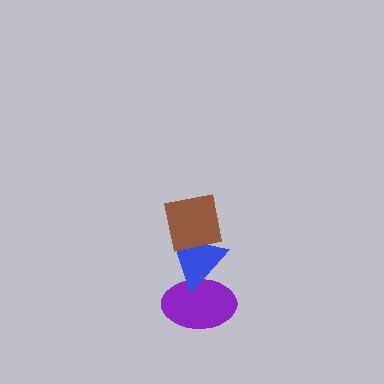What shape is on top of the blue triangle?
The brown square is on top of the blue triangle.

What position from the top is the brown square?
The brown square is 1st from the top.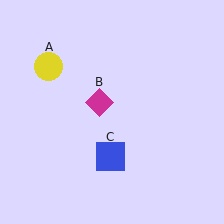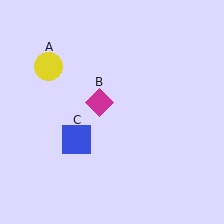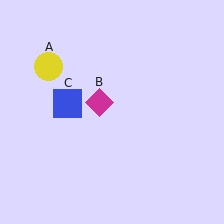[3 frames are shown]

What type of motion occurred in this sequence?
The blue square (object C) rotated clockwise around the center of the scene.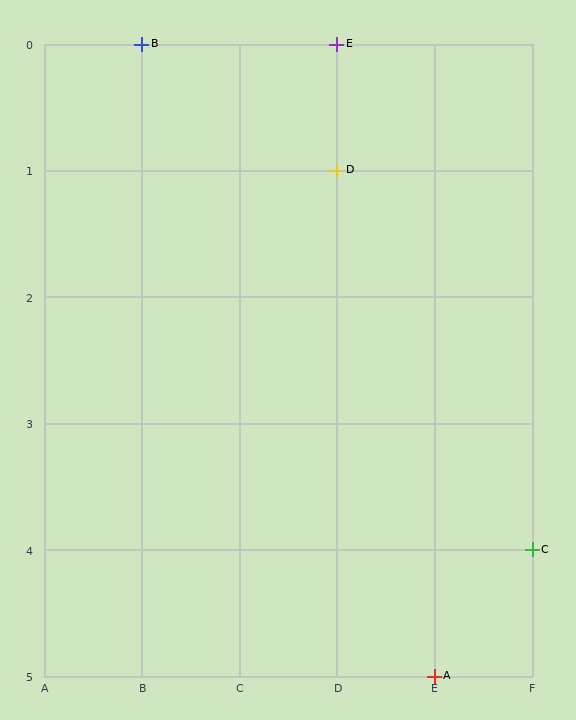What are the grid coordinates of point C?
Point C is at grid coordinates (F, 4).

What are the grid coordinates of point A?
Point A is at grid coordinates (E, 5).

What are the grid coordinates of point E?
Point E is at grid coordinates (D, 0).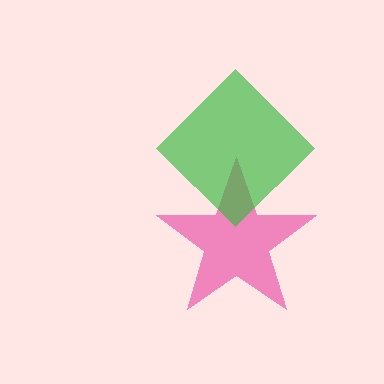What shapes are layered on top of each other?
The layered shapes are: a pink star, a green diamond.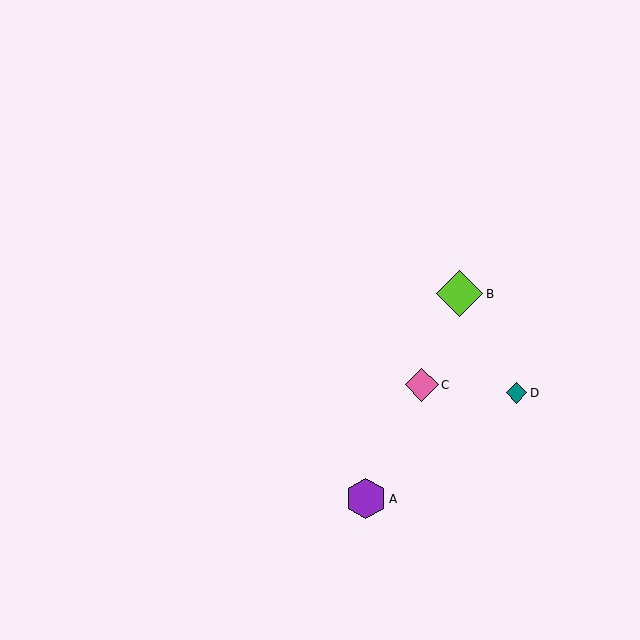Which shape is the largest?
The lime diamond (labeled B) is the largest.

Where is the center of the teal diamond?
The center of the teal diamond is at (517, 393).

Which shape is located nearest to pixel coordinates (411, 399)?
The pink diamond (labeled C) at (422, 385) is nearest to that location.